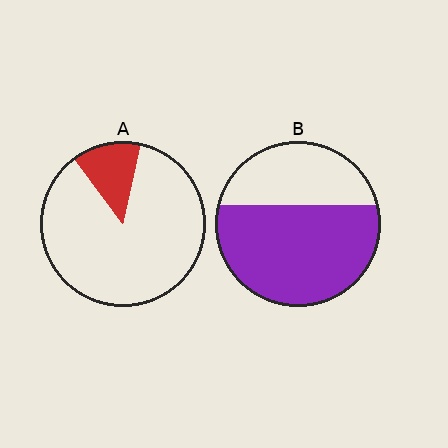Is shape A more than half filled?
No.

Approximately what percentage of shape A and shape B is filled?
A is approximately 15% and B is approximately 65%.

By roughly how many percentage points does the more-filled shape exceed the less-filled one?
By roughly 50 percentage points (B over A).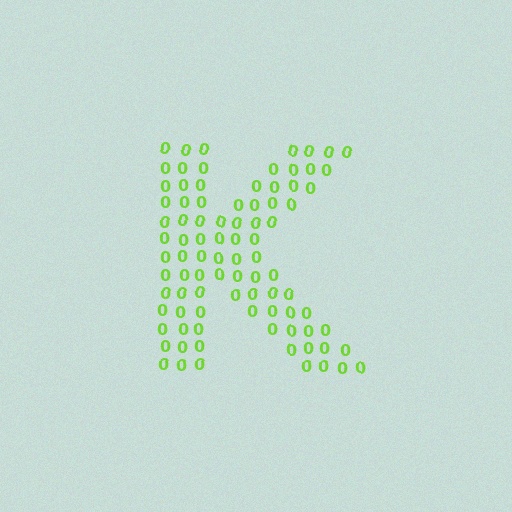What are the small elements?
The small elements are digit 0's.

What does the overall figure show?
The overall figure shows the letter K.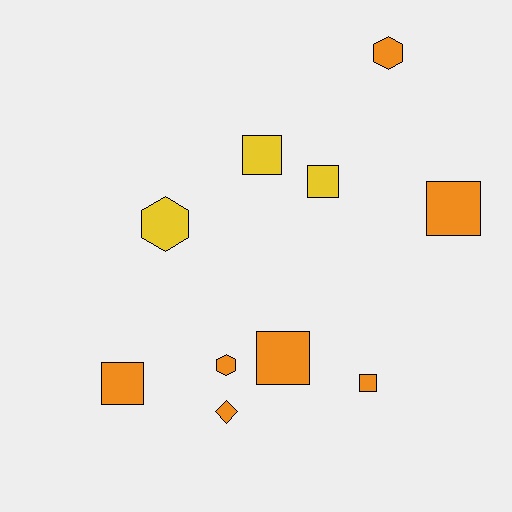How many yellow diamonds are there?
There are no yellow diamonds.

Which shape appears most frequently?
Square, with 6 objects.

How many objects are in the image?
There are 10 objects.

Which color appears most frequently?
Orange, with 7 objects.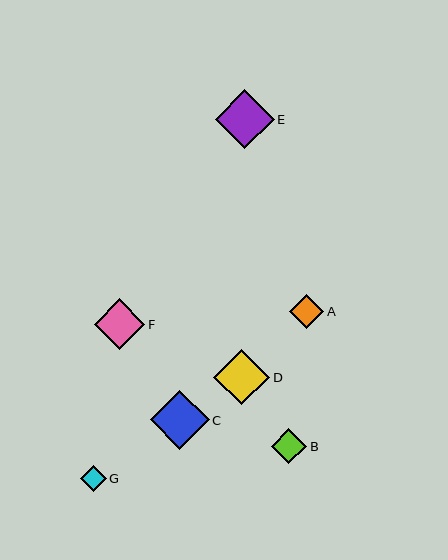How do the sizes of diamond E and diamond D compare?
Diamond E and diamond D are approximately the same size.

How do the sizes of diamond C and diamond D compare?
Diamond C and diamond D are approximately the same size.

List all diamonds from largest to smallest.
From largest to smallest: C, E, D, F, B, A, G.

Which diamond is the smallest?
Diamond G is the smallest with a size of approximately 26 pixels.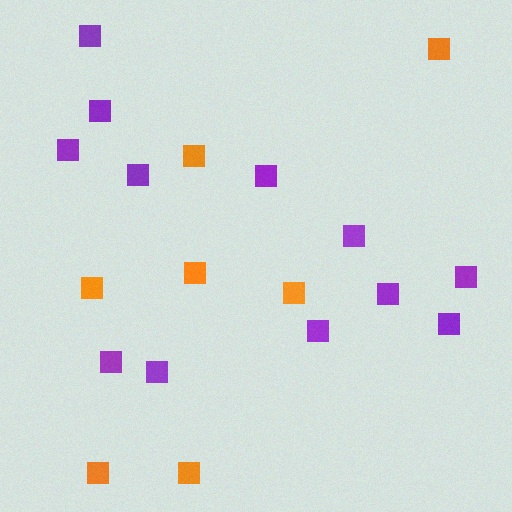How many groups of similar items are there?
There are 2 groups: one group of purple squares (12) and one group of orange squares (7).